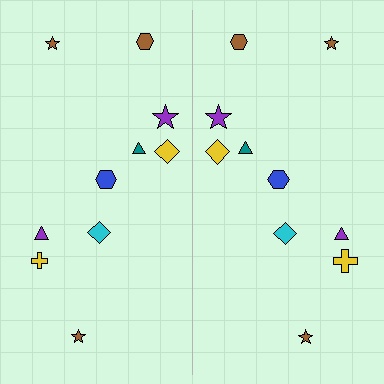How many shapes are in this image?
There are 20 shapes in this image.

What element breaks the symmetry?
The yellow cross on the right side has a different size than its mirror counterpart.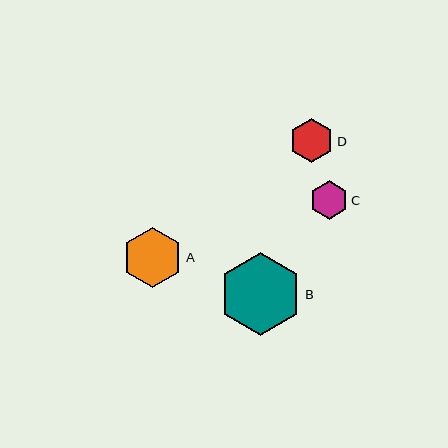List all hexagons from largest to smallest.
From largest to smallest: B, A, D, C.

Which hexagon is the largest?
Hexagon B is the largest with a size of approximately 83 pixels.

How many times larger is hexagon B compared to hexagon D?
Hexagon B is approximately 1.9 times the size of hexagon D.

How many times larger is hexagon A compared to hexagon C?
Hexagon A is approximately 1.6 times the size of hexagon C.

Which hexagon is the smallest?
Hexagon C is the smallest with a size of approximately 38 pixels.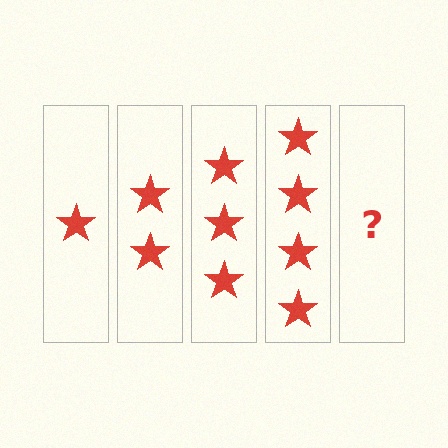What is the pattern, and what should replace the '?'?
The pattern is that each step adds one more star. The '?' should be 5 stars.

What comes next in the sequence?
The next element should be 5 stars.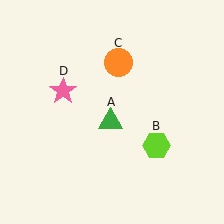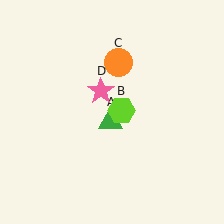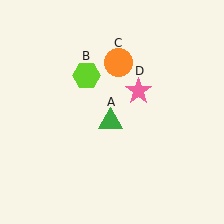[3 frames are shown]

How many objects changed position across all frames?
2 objects changed position: lime hexagon (object B), pink star (object D).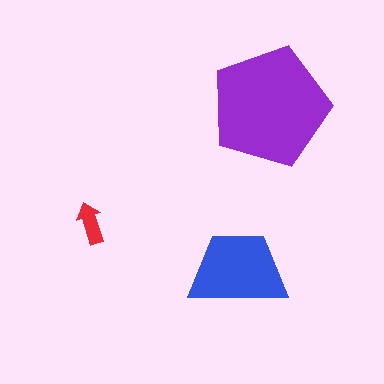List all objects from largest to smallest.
The purple pentagon, the blue trapezoid, the red arrow.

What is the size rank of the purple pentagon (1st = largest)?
1st.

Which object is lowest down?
The blue trapezoid is bottommost.